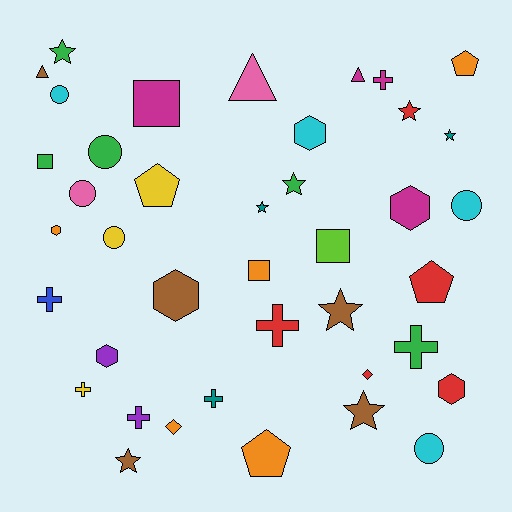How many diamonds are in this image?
There are 2 diamonds.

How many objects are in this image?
There are 40 objects.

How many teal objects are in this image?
There are 3 teal objects.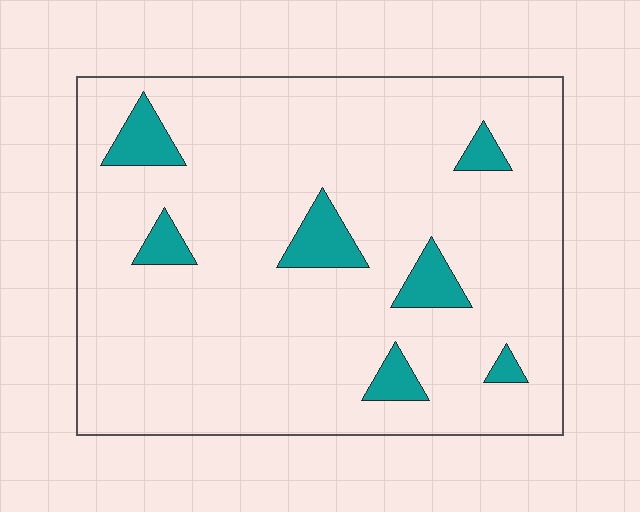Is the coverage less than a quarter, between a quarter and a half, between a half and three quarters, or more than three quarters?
Less than a quarter.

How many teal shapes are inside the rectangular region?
7.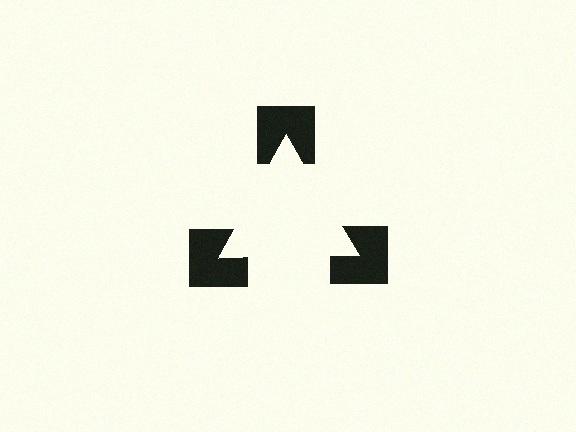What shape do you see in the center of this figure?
An illusory triangle — its edges are inferred from the aligned wedge cuts in the notched squares, not physically drawn.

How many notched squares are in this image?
There are 3 — one at each vertex of the illusory triangle.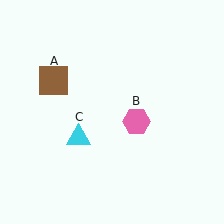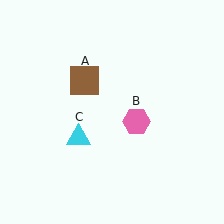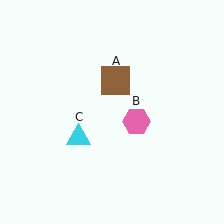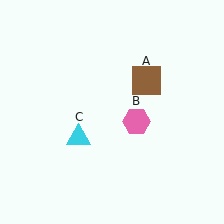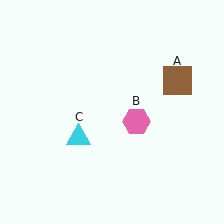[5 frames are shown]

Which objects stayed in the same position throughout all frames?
Pink hexagon (object B) and cyan triangle (object C) remained stationary.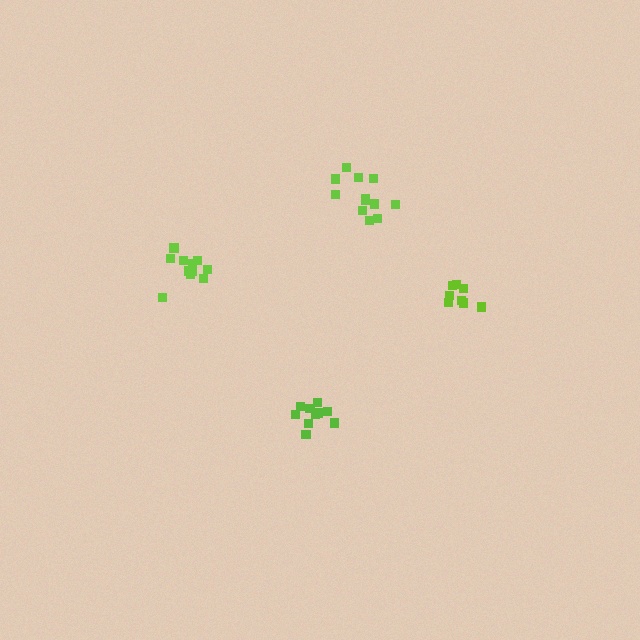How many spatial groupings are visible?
There are 4 spatial groupings.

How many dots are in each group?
Group 1: 10 dots, Group 2: 9 dots, Group 3: 12 dots, Group 4: 12 dots (43 total).